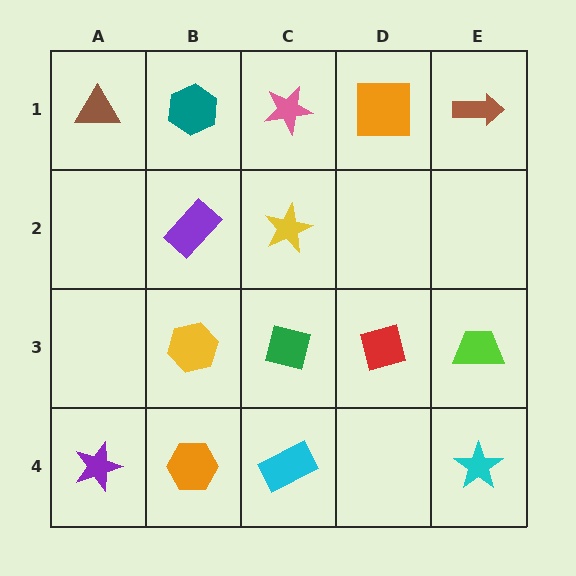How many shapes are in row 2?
2 shapes.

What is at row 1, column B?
A teal hexagon.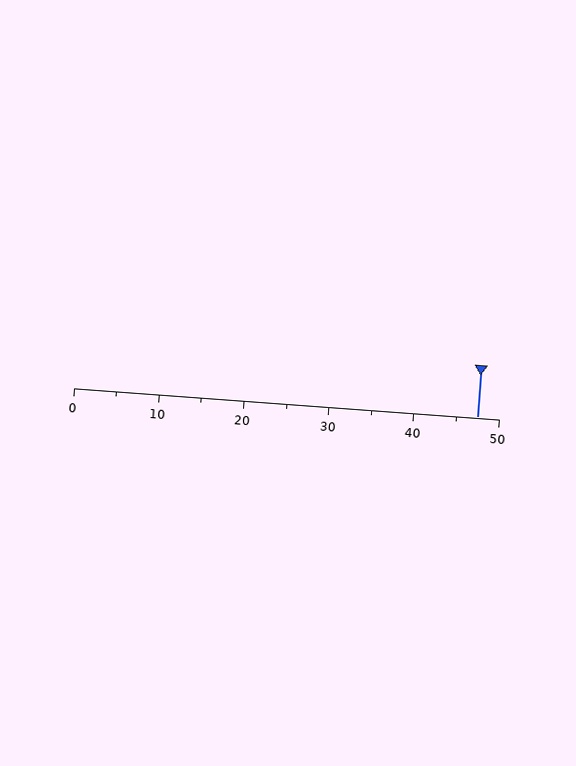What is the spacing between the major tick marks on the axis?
The major ticks are spaced 10 apart.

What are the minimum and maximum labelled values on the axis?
The axis runs from 0 to 50.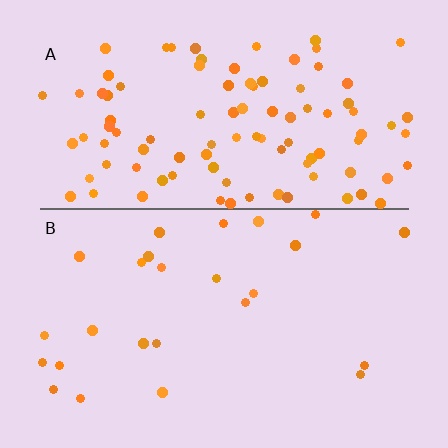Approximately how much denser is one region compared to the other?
Approximately 4.0× — region A over region B.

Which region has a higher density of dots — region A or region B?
A (the top).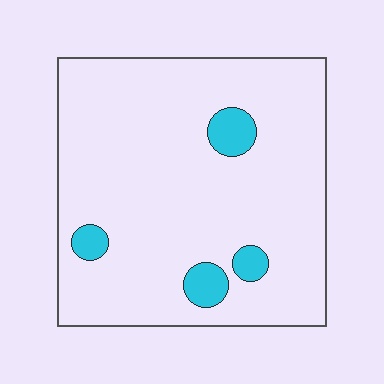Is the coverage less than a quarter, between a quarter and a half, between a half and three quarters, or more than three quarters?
Less than a quarter.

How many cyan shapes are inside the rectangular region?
4.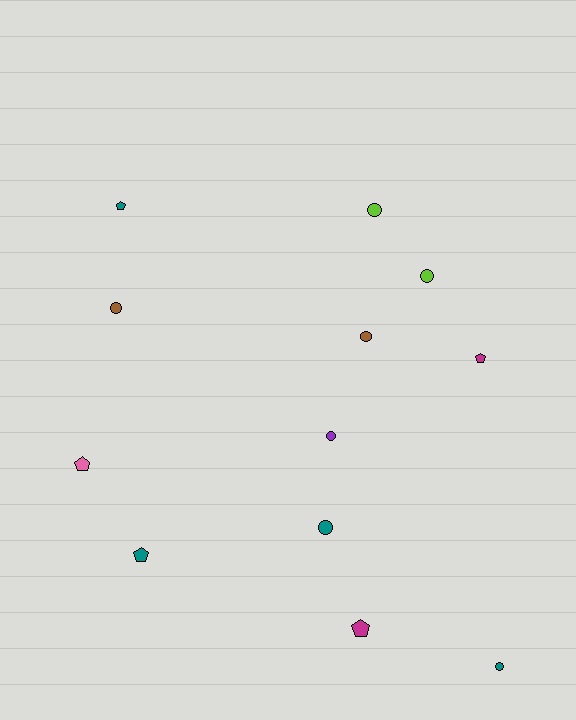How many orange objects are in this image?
There are no orange objects.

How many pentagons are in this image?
There are 5 pentagons.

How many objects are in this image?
There are 12 objects.